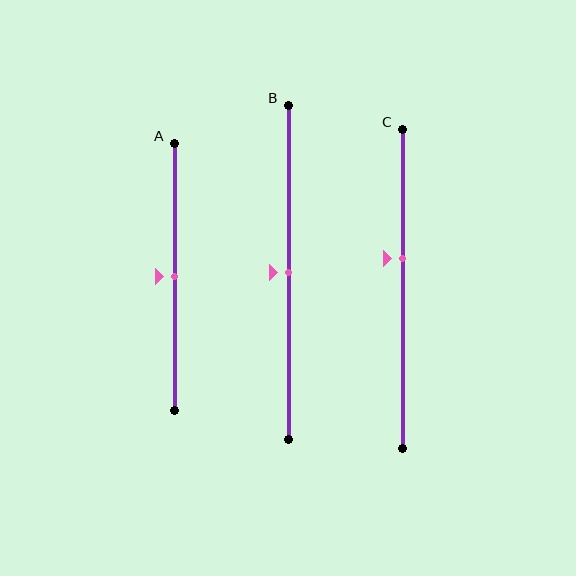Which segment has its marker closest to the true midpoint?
Segment A has its marker closest to the true midpoint.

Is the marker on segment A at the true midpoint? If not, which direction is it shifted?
Yes, the marker on segment A is at the true midpoint.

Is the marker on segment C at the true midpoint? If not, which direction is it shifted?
No, the marker on segment C is shifted upward by about 10% of the segment length.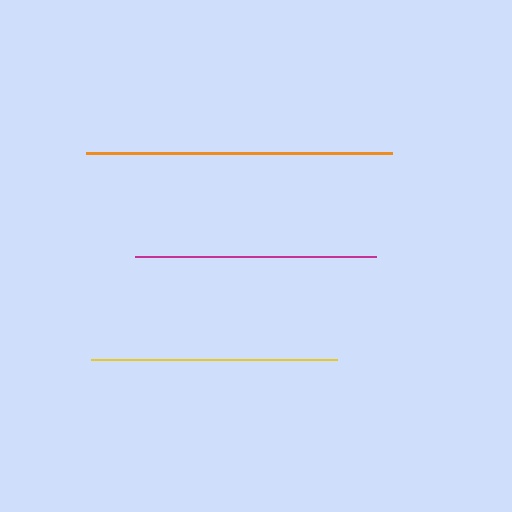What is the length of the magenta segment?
The magenta segment is approximately 240 pixels long.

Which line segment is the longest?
The orange line is the longest at approximately 306 pixels.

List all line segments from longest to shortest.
From longest to shortest: orange, yellow, magenta.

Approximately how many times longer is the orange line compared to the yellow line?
The orange line is approximately 1.2 times the length of the yellow line.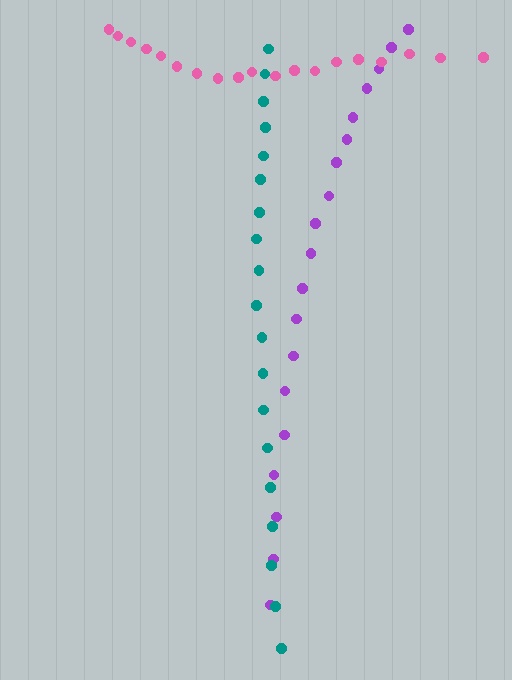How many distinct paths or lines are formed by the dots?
There are 3 distinct paths.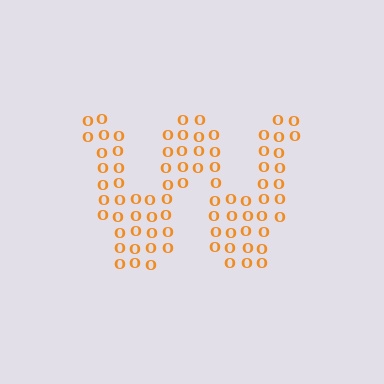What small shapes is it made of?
It is made of small letter O's.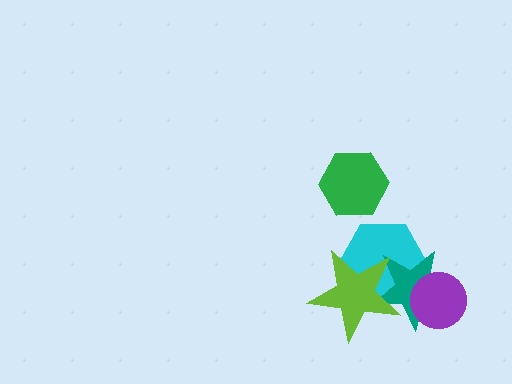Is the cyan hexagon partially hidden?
Yes, it is partially covered by another shape.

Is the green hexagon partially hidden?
No, no other shape covers it.